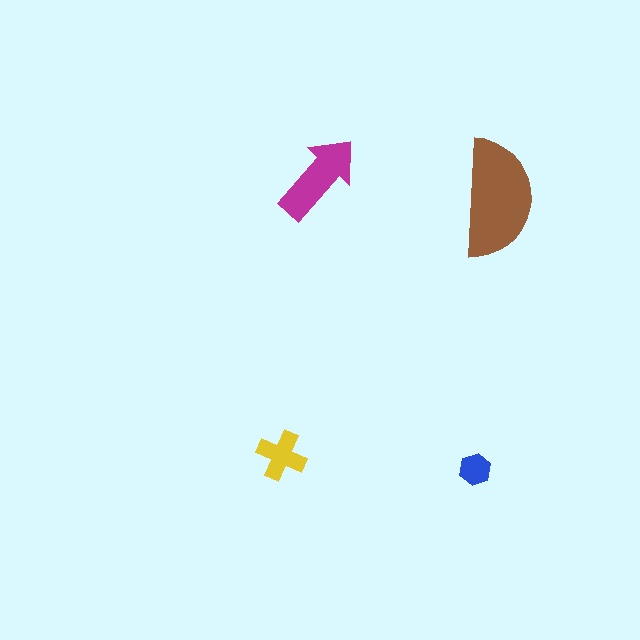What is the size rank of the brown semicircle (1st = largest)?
1st.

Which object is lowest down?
The blue hexagon is bottommost.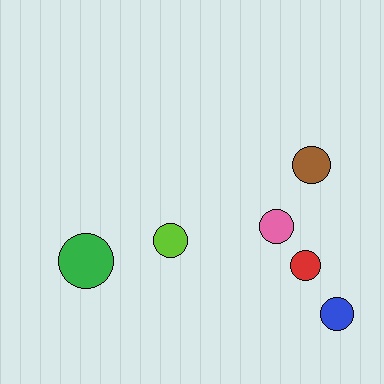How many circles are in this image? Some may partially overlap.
There are 6 circles.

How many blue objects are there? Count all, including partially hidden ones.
There is 1 blue object.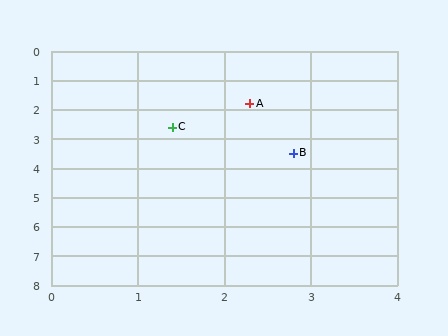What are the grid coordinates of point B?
Point B is at approximately (2.8, 3.5).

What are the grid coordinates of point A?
Point A is at approximately (2.3, 1.8).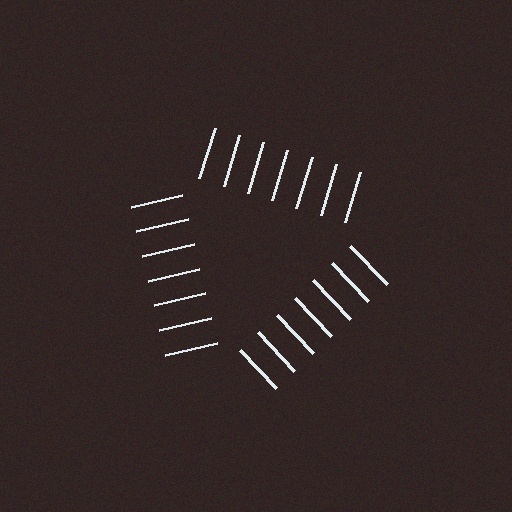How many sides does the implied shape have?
3 sides — the line-ends trace a triangle.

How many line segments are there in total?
21 — 7 along each of the 3 edges.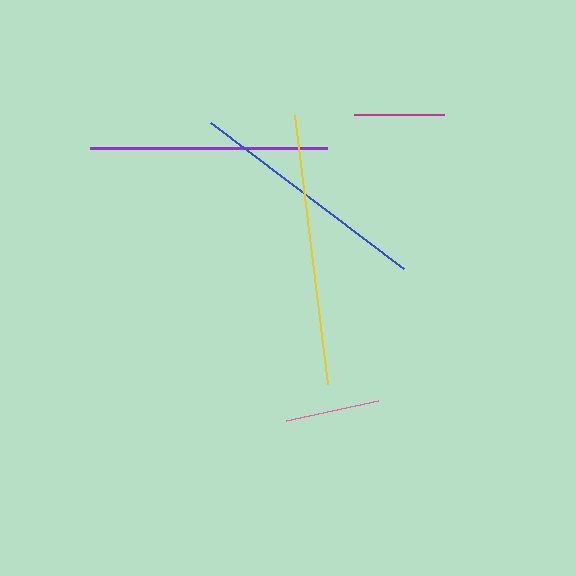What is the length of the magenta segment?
The magenta segment is approximately 90 pixels long.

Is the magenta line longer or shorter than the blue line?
The blue line is longer than the magenta line.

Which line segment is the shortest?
The magenta line is the shortest at approximately 90 pixels.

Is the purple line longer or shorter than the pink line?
The purple line is longer than the pink line.